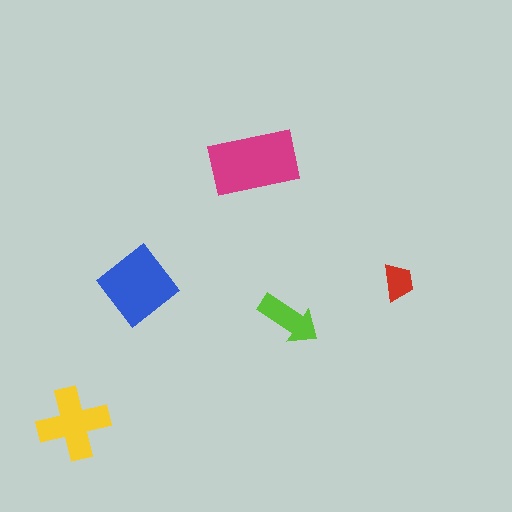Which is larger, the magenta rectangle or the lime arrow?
The magenta rectangle.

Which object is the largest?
The magenta rectangle.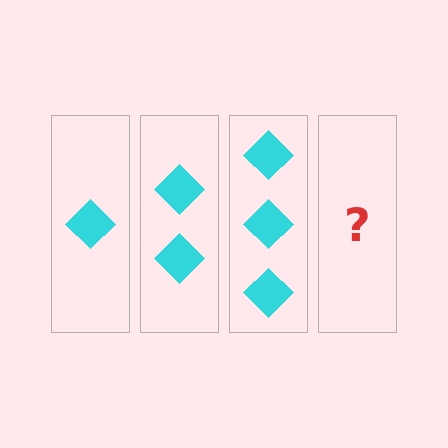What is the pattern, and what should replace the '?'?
The pattern is that each step adds one more diamond. The '?' should be 4 diamonds.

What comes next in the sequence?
The next element should be 4 diamonds.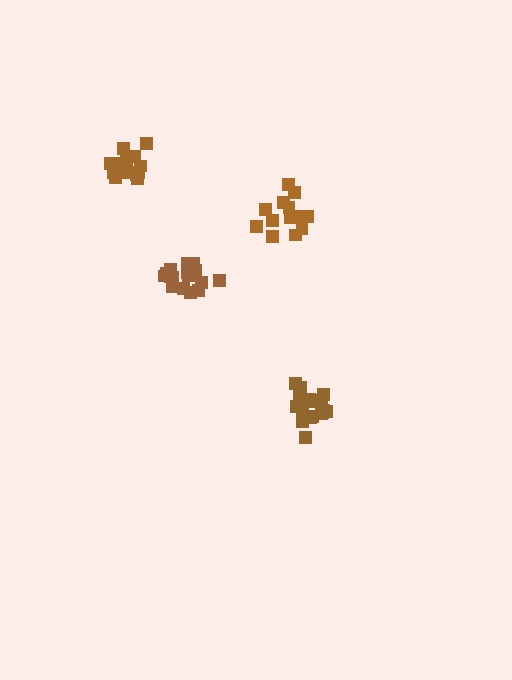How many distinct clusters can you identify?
There are 4 distinct clusters.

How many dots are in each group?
Group 1: 19 dots, Group 2: 15 dots, Group 3: 15 dots, Group 4: 19 dots (68 total).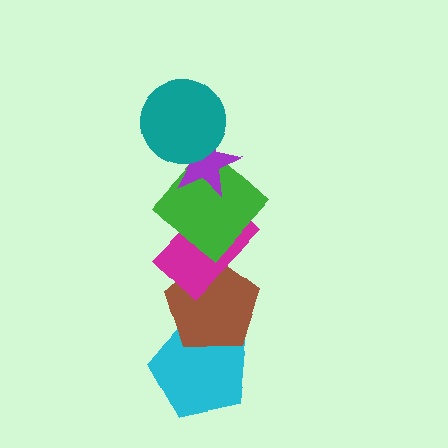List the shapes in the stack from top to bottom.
From top to bottom: the teal circle, the purple star, the green diamond, the magenta rectangle, the brown pentagon, the cyan pentagon.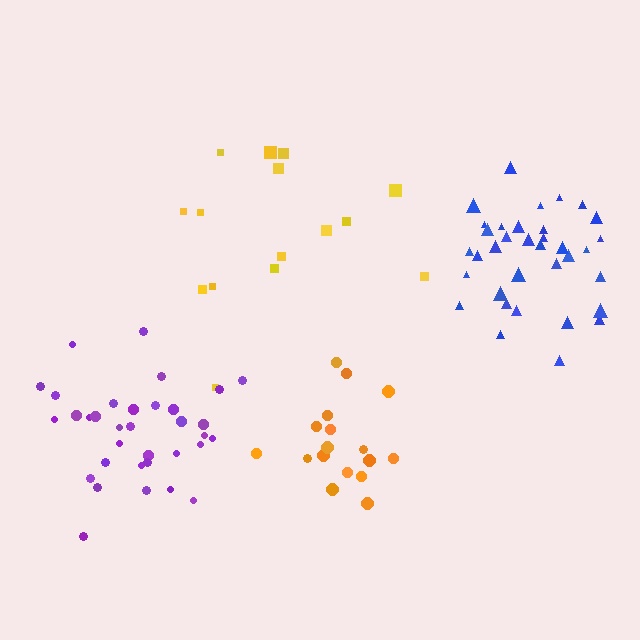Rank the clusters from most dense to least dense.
blue, orange, purple, yellow.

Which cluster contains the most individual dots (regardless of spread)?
Blue (35).